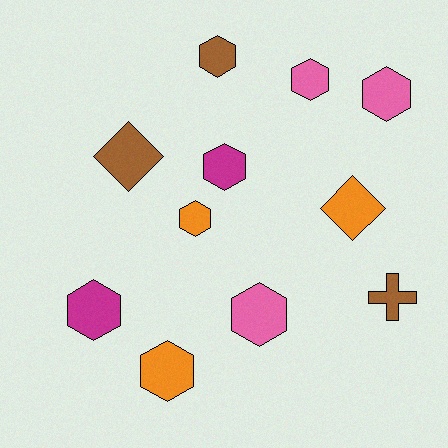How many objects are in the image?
There are 11 objects.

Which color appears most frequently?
Pink, with 3 objects.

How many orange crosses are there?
There are no orange crosses.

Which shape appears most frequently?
Hexagon, with 8 objects.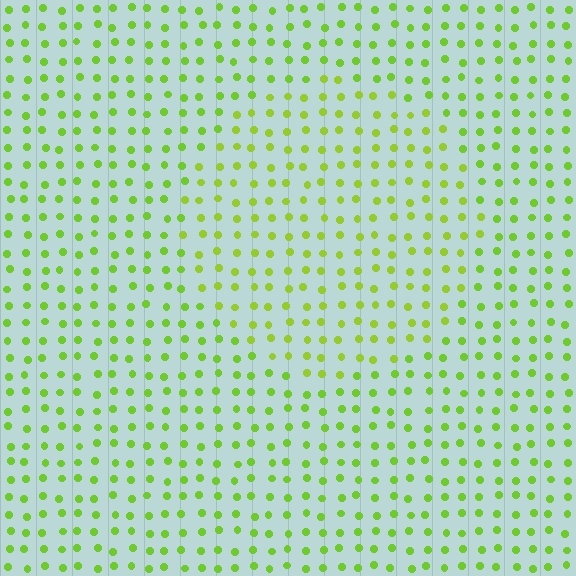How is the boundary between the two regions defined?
The boundary is defined purely by a slight shift in hue (about 15 degrees). Spacing, size, and orientation are identical on both sides.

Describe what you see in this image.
The image is filled with small lime elements in a uniform arrangement. A circle-shaped region is visible where the elements are tinted to a slightly different hue, forming a subtle color boundary.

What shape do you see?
I see a circle.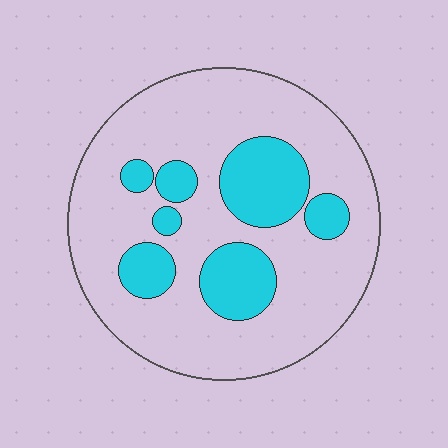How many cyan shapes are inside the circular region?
7.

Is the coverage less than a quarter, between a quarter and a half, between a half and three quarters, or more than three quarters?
Less than a quarter.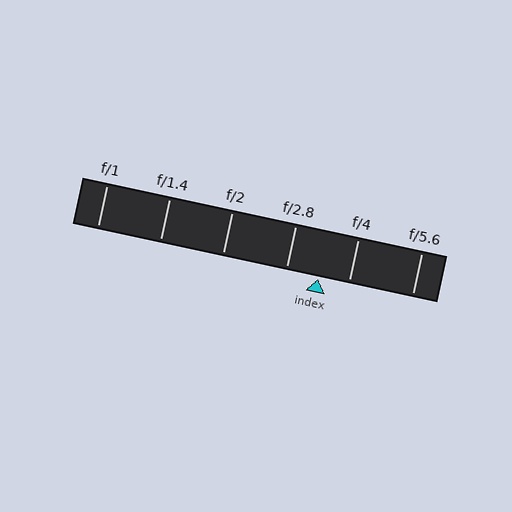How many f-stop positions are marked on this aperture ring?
There are 6 f-stop positions marked.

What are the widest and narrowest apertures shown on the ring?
The widest aperture shown is f/1 and the narrowest is f/5.6.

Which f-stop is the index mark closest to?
The index mark is closest to f/4.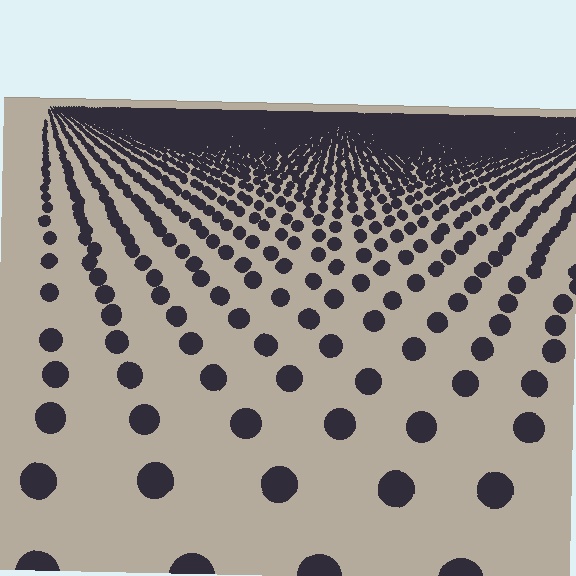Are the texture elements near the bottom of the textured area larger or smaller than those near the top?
Larger. Near the bottom, elements are closer to the viewer and appear at a bigger on-screen size.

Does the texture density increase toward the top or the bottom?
Density increases toward the top.